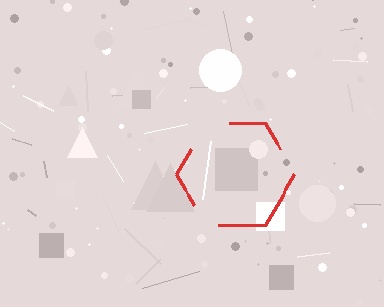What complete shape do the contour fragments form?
The contour fragments form a hexagon.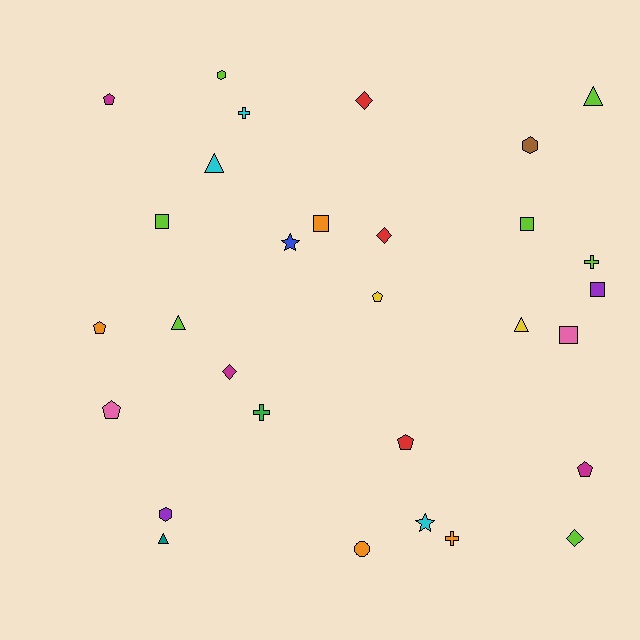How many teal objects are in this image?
There is 1 teal object.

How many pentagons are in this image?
There are 6 pentagons.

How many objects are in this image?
There are 30 objects.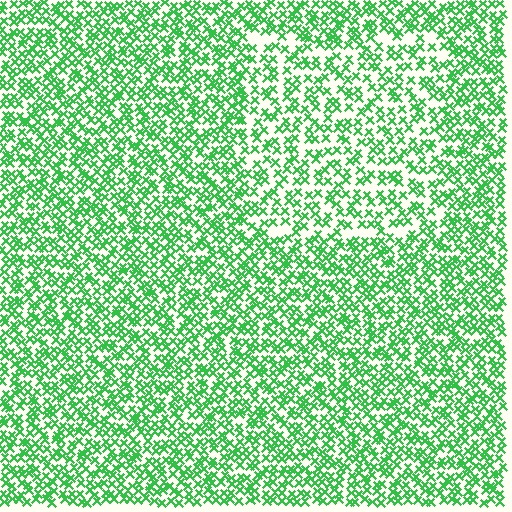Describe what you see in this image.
The image contains small green elements arranged at two different densities. A rectangle-shaped region is visible where the elements are less densely packed than the surrounding area.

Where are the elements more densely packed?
The elements are more densely packed outside the rectangle boundary.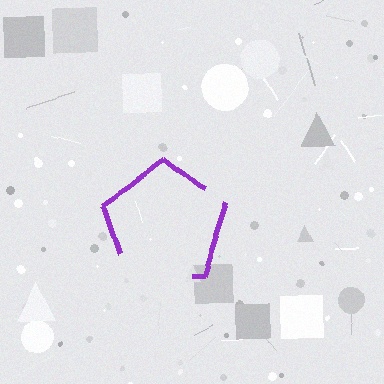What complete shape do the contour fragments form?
The contour fragments form a pentagon.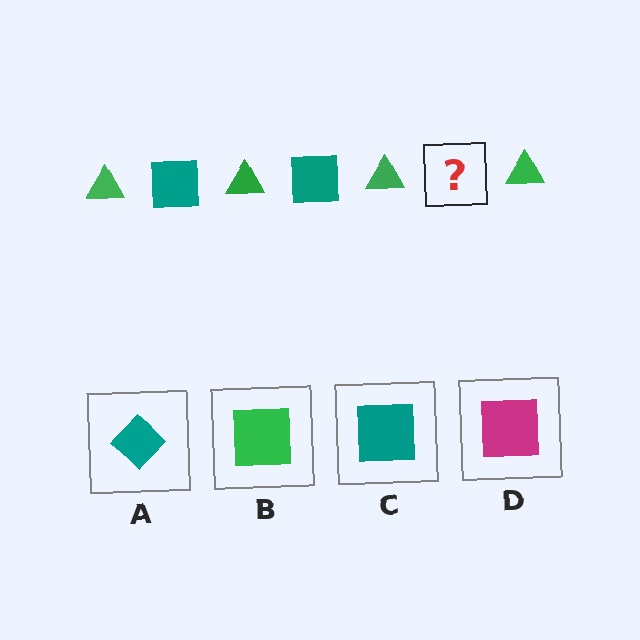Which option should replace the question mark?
Option C.